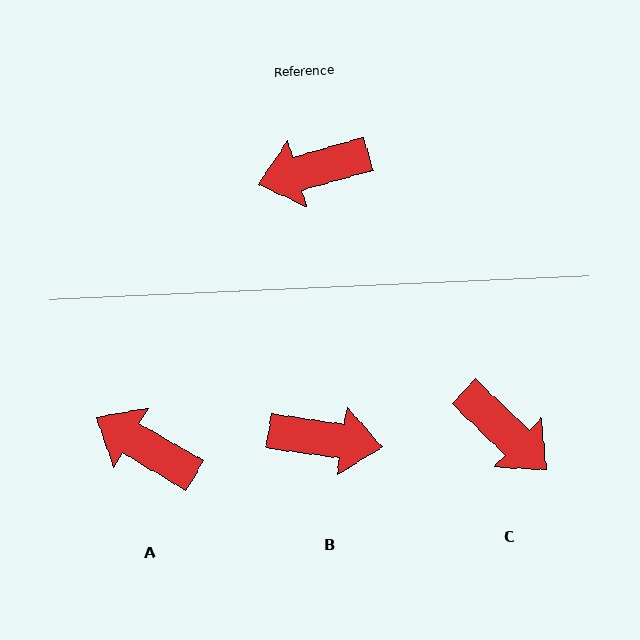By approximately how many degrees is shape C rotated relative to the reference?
Approximately 121 degrees counter-clockwise.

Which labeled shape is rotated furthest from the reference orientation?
B, about 156 degrees away.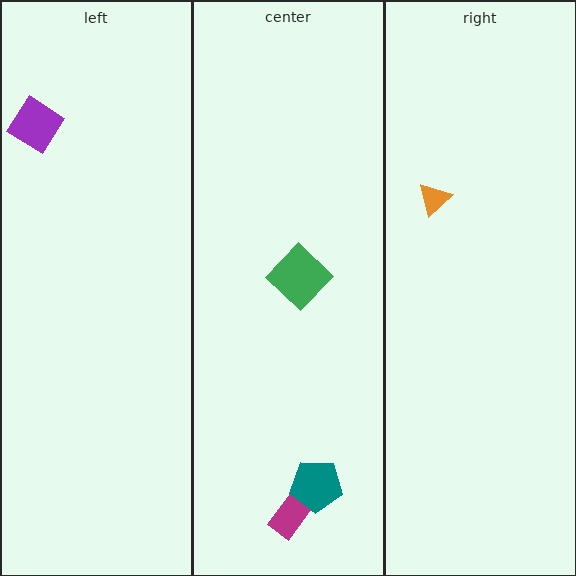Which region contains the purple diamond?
The left region.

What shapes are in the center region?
The magenta rectangle, the green diamond, the teal pentagon.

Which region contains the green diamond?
The center region.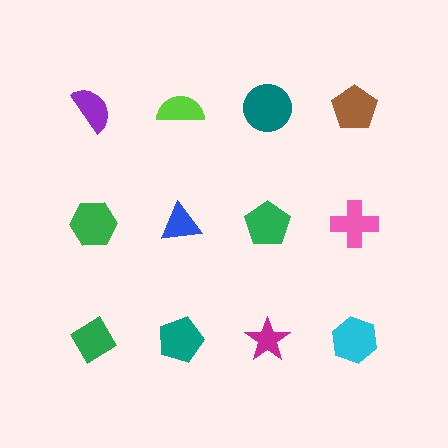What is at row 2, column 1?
A green hexagon.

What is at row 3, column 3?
A magenta star.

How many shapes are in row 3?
4 shapes.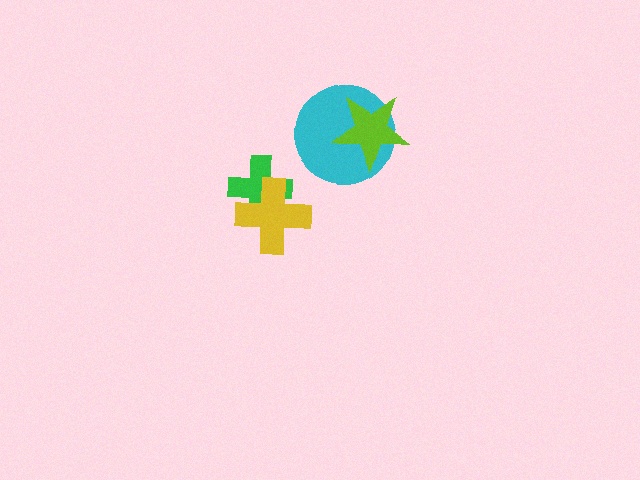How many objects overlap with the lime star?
1 object overlaps with the lime star.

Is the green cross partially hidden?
Yes, it is partially covered by another shape.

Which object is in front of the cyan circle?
The lime star is in front of the cyan circle.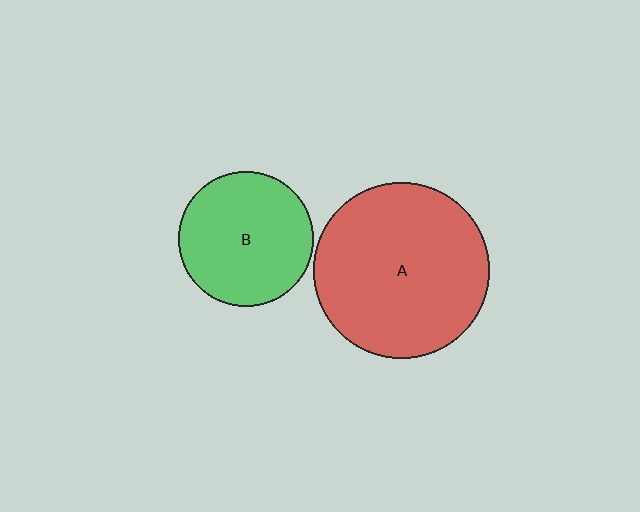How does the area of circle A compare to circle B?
Approximately 1.7 times.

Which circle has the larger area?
Circle A (red).